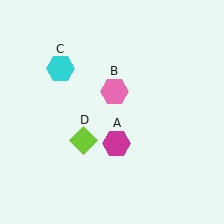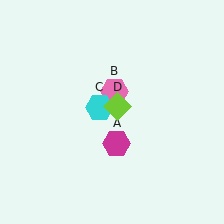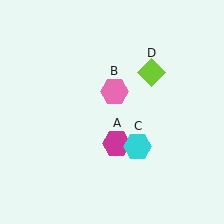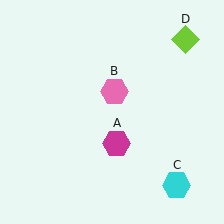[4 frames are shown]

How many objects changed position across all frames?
2 objects changed position: cyan hexagon (object C), lime diamond (object D).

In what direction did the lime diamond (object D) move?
The lime diamond (object D) moved up and to the right.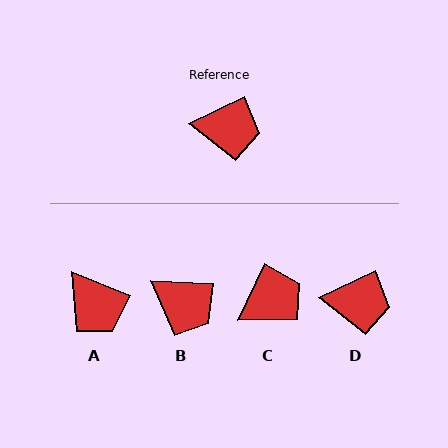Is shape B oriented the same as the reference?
No, it is off by about 28 degrees.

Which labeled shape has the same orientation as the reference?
D.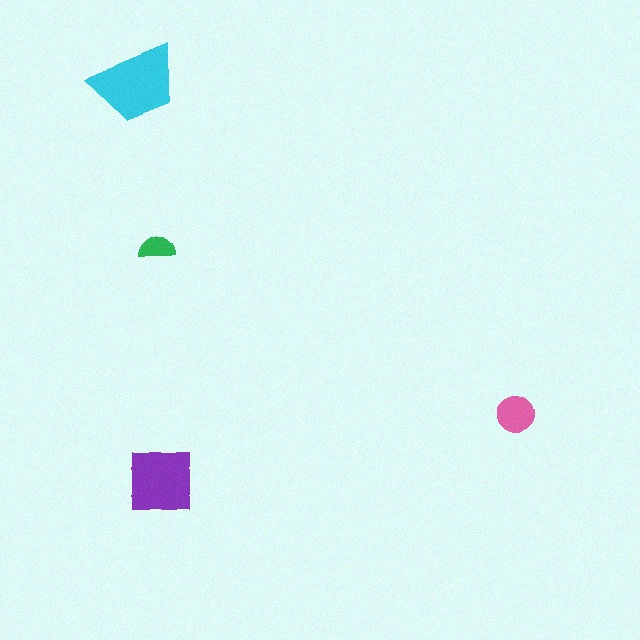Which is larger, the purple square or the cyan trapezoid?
The cyan trapezoid.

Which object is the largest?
The cyan trapezoid.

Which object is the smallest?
The green semicircle.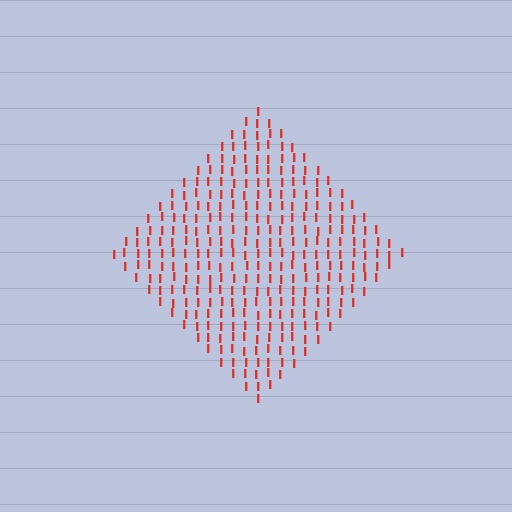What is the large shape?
The large shape is a diamond.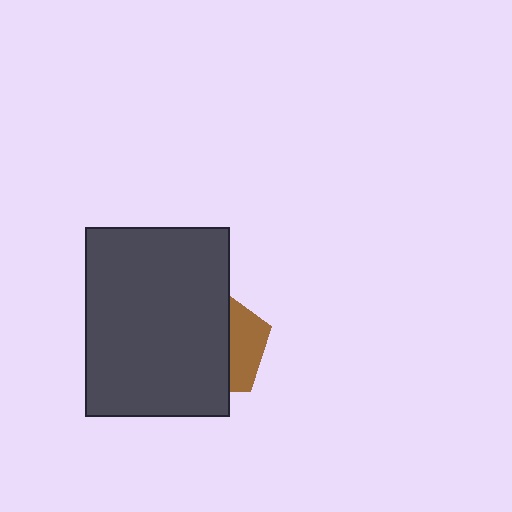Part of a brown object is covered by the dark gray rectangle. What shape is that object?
It is a pentagon.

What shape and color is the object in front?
The object in front is a dark gray rectangle.